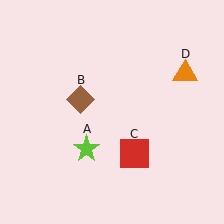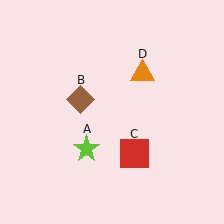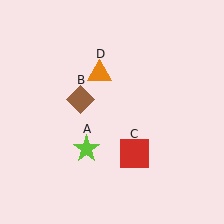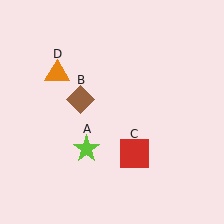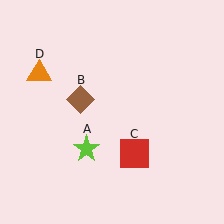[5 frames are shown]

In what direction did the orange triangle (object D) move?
The orange triangle (object D) moved left.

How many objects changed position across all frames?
1 object changed position: orange triangle (object D).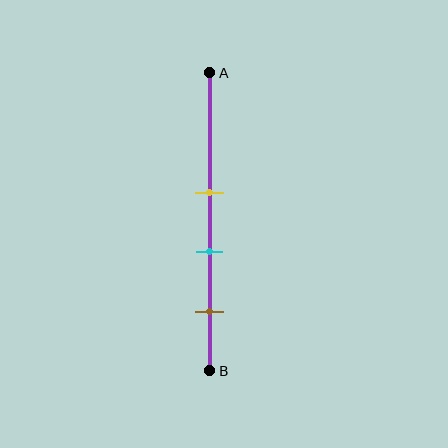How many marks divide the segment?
There are 3 marks dividing the segment.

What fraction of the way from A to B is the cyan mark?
The cyan mark is approximately 60% (0.6) of the way from A to B.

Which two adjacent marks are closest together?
The yellow and cyan marks are the closest adjacent pair.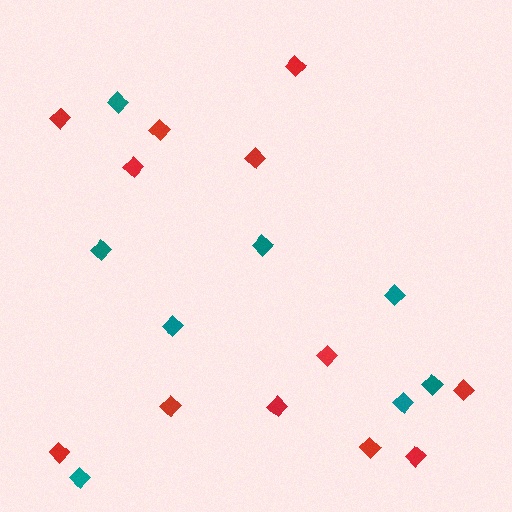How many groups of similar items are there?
There are 2 groups: one group of red diamonds (12) and one group of teal diamonds (8).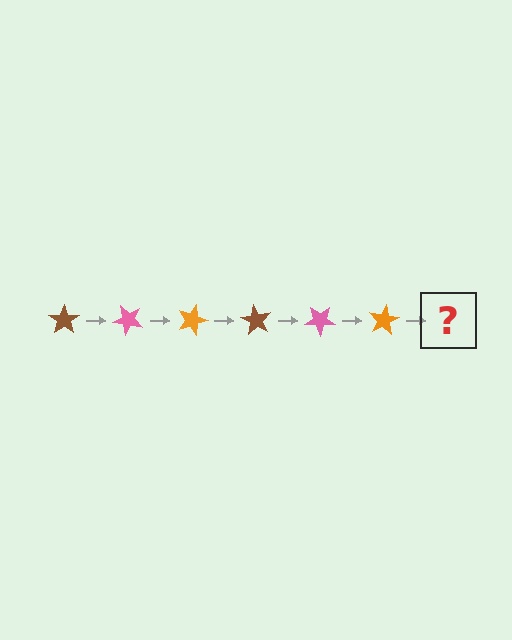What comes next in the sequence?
The next element should be a brown star, rotated 270 degrees from the start.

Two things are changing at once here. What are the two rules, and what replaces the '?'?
The two rules are that it rotates 45 degrees each step and the color cycles through brown, pink, and orange. The '?' should be a brown star, rotated 270 degrees from the start.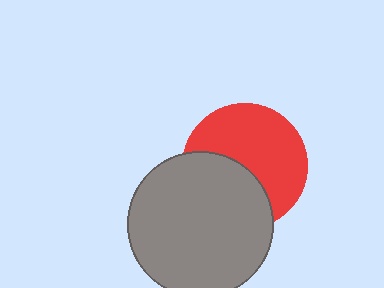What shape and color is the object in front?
The object in front is a gray circle.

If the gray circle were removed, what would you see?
You would see the complete red circle.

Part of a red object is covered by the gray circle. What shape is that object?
It is a circle.